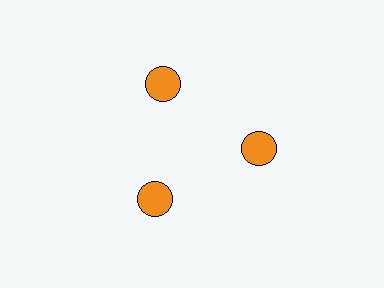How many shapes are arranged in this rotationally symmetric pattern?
There are 3 shapes, arranged in 3 groups of 1.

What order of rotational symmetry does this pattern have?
This pattern has 3-fold rotational symmetry.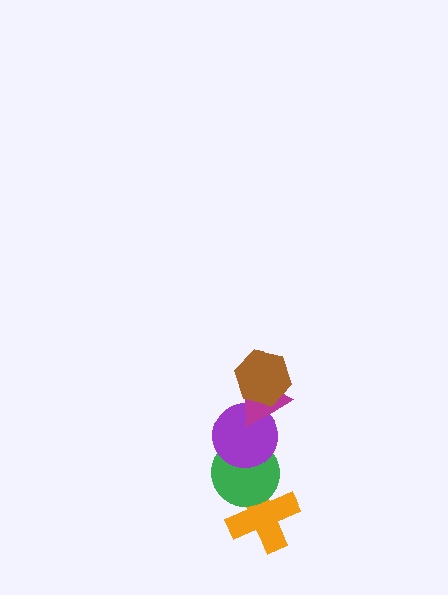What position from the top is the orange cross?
The orange cross is 5th from the top.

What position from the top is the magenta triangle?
The magenta triangle is 2nd from the top.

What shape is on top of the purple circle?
The magenta triangle is on top of the purple circle.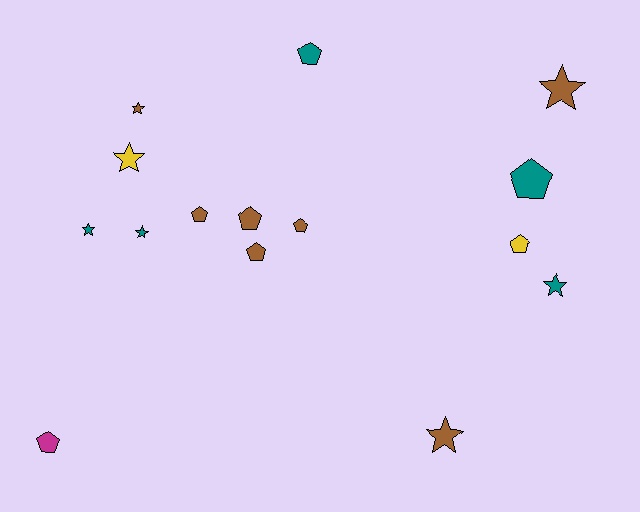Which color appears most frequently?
Brown, with 7 objects.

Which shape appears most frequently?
Pentagon, with 8 objects.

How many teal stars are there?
There are 3 teal stars.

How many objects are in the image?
There are 15 objects.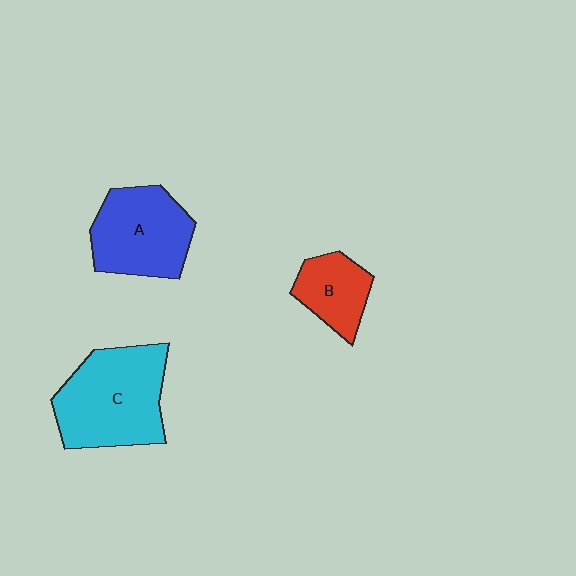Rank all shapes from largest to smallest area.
From largest to smallest: C (cyan), A (blue), B (red).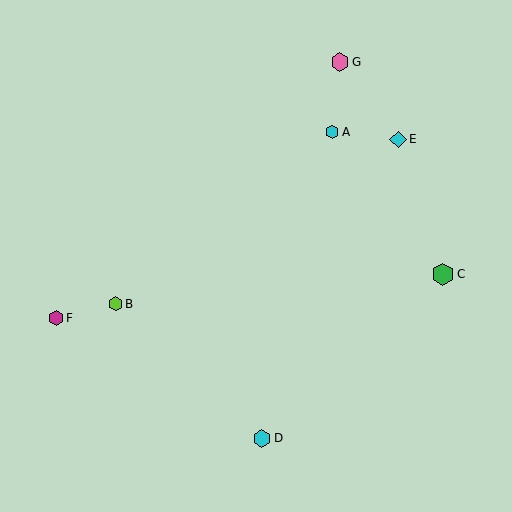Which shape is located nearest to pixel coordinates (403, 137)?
The cyan diamond (labeled E) at (398, 139) is nearest to that location.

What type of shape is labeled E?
Shape E is a cyan diamond.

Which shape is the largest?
The green hexagon (labeled C) is the largest.